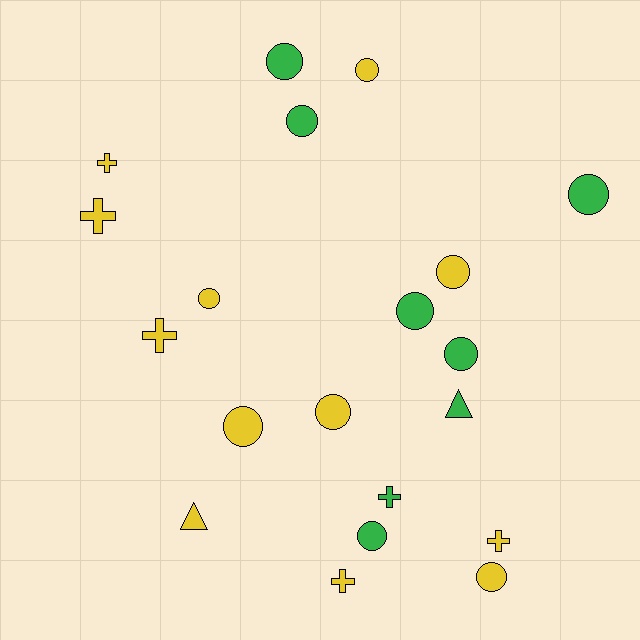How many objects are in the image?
There are 20 objects.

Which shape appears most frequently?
Circle, with 12 objects.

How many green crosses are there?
There is 1 green cross.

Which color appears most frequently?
Yellow, with 12 objects.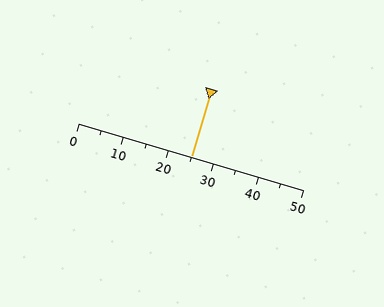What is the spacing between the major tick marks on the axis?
The major ticks are spaced 10 apart.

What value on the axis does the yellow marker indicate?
The marker indicates approximately 25.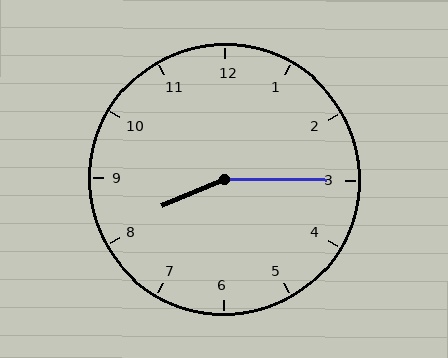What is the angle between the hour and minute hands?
Approximately 158 degrees.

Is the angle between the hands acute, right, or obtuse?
It is obtuse.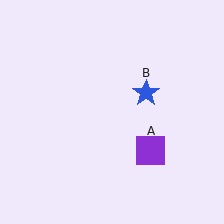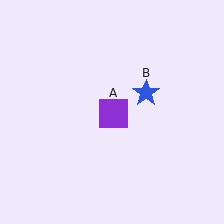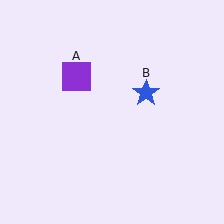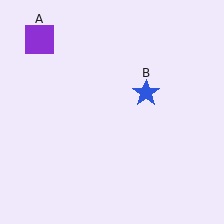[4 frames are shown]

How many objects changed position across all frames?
1 object changed position: purple square (object A).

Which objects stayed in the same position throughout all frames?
Blue star (object B) remained stationary.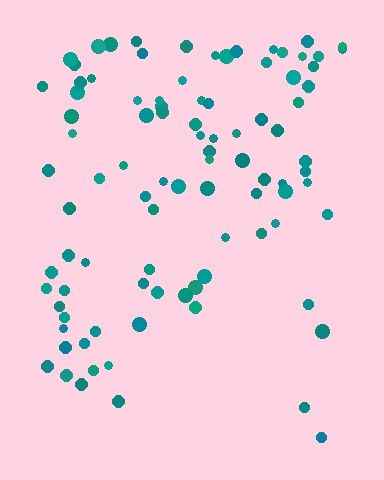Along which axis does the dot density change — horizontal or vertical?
Vertical.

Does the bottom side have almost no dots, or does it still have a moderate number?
Still a moderate number, just noticeably fewer than the top.